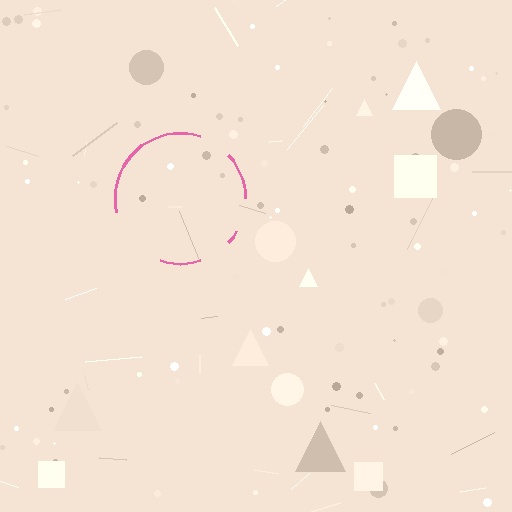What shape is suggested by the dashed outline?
The dashed outline suggests a circle.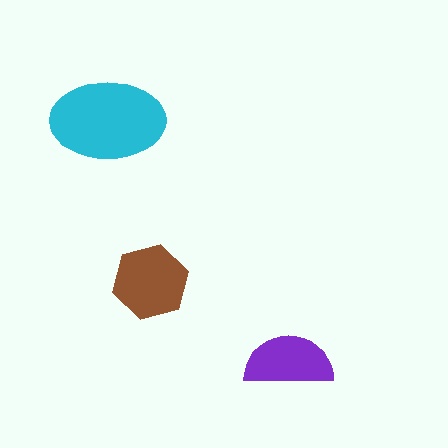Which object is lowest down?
The purple semicircle is bottommost.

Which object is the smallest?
The purple semicircle.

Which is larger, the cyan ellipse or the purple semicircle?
The cyan ellipse.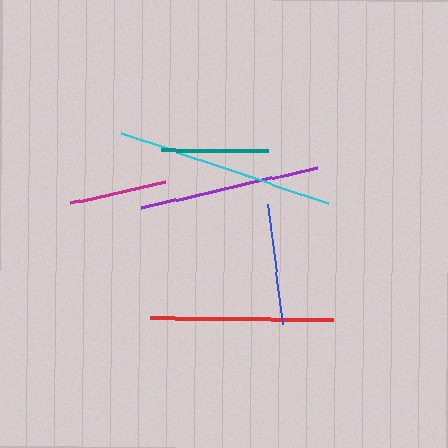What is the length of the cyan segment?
The cyan segment is approximately 219 pixels long.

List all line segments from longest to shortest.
From longest to shortest: cyan, red, purple, blue, teal, magenta.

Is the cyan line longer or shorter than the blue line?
The cyan line is longer than the blue line.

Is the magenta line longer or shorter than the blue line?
The blue line is longer than the magenta line.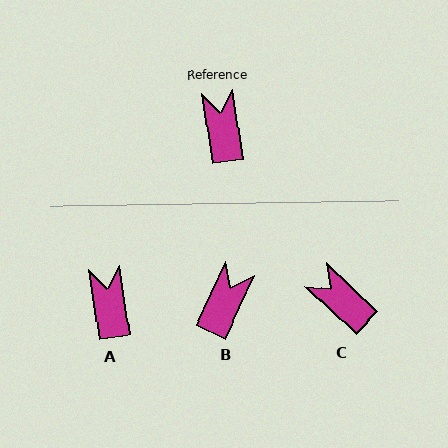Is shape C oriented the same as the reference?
No, it is off by about 39 degrees.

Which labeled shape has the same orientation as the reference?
A.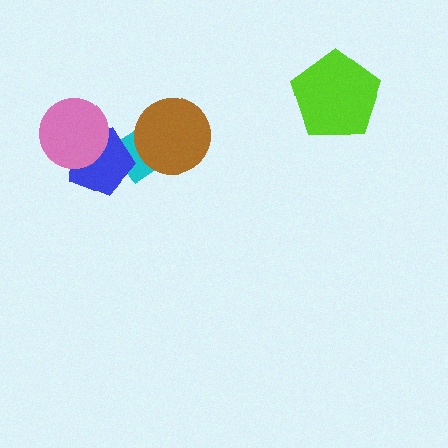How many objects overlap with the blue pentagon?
2 objects overlap with the blue pentagon.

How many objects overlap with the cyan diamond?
2 objects overlap with the cyan diamond.